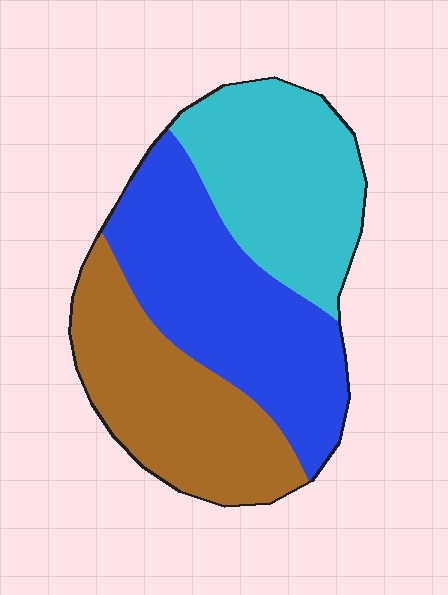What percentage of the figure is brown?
Brown takes up about one third (1/3) of the figure.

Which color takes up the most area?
Blue, at roughly 40%.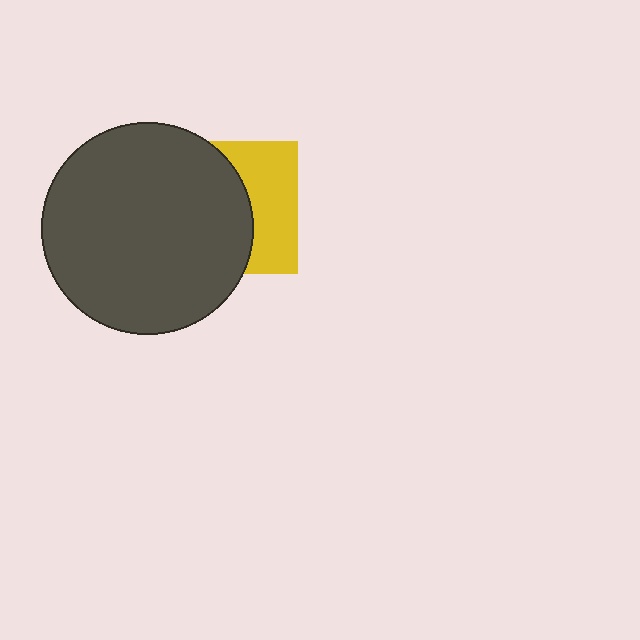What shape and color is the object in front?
The object in front is a dark gray circle.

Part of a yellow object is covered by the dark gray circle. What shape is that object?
It is a square.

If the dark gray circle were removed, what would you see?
You would see the complete yellow square.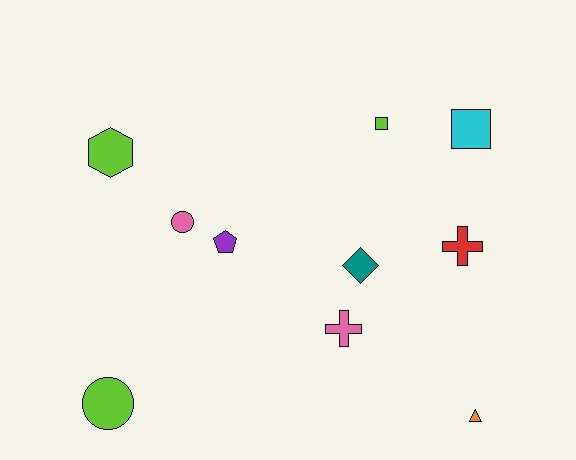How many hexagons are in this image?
There is 1 hexagon.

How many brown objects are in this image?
There are no brown objects.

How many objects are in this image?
There are 10 objects.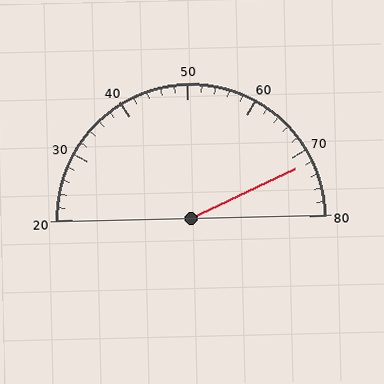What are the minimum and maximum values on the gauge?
The gauge ranges from 20 to 80.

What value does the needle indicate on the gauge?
The needle indicates approximately 72.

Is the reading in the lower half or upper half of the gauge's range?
The reading is in the upper half of the range (20 to 80).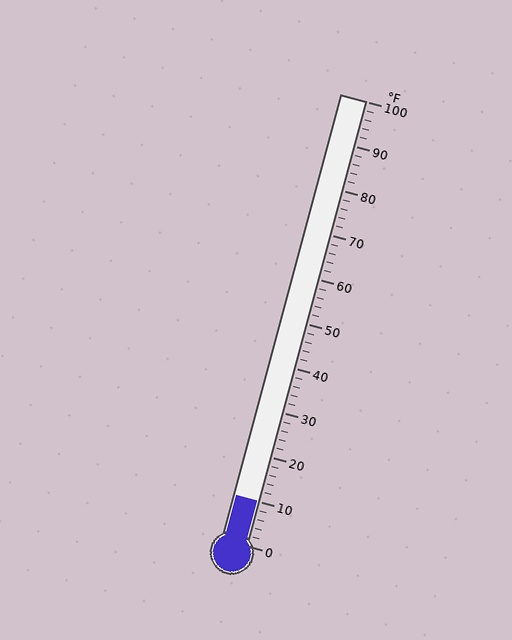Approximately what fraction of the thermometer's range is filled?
The thermometer is filled to approximately 10% of its range.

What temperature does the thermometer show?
The thermometer shows approximately 10°F.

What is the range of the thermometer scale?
The thermometer scale ranges from 0°F to 100°F.